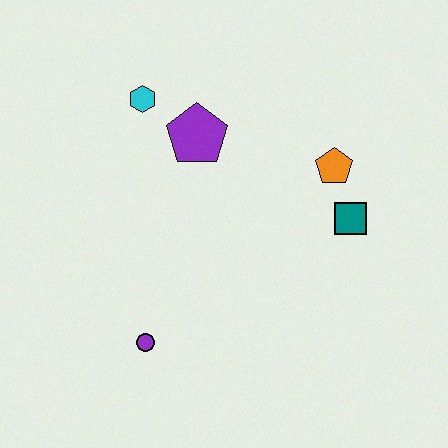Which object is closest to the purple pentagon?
The cyan hexagon is closest to the purple pentagon.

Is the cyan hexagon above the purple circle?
Yes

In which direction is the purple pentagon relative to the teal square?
The purple pentagon is to the left of the teal square.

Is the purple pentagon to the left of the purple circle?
No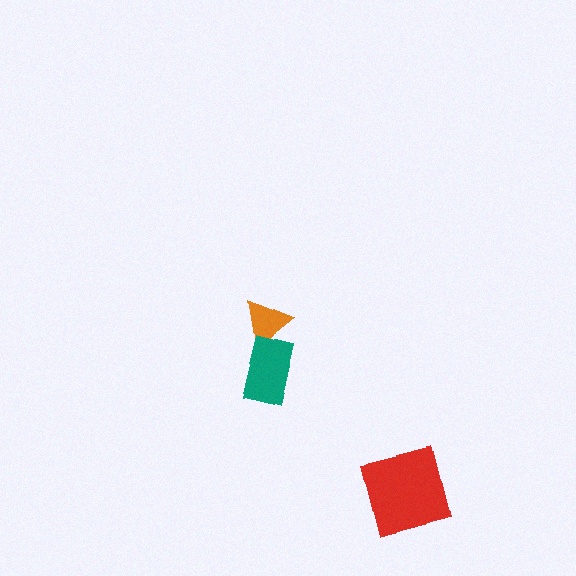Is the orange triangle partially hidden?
Yes, it is partially covered by another shape.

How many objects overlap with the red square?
0 objects overlap with the red square.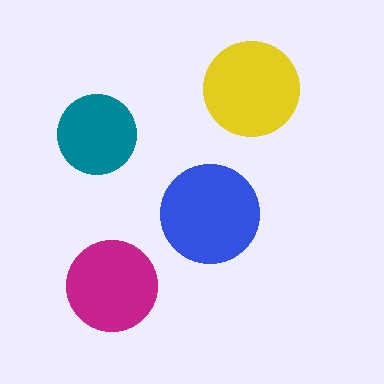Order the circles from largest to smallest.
the blue one, the yellow one, the magenta one, the teal one.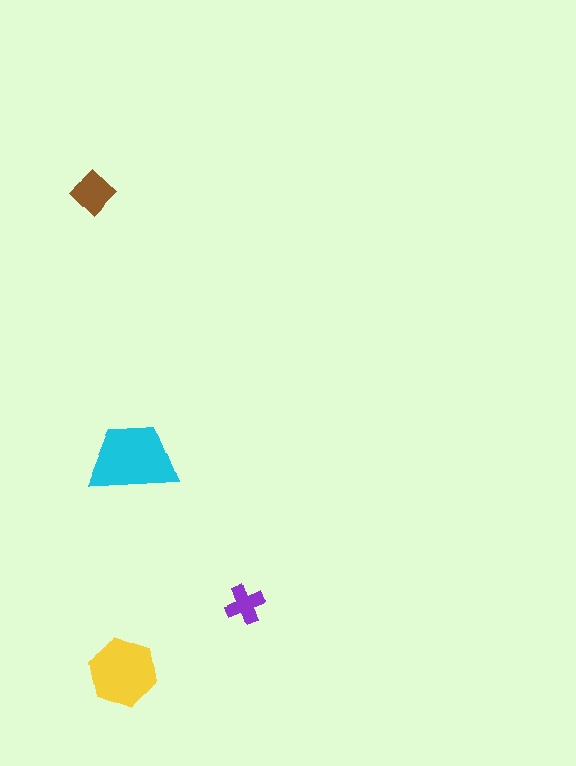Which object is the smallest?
The purple cross.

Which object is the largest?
The cyan trapezoid.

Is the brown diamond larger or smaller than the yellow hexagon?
Smaller.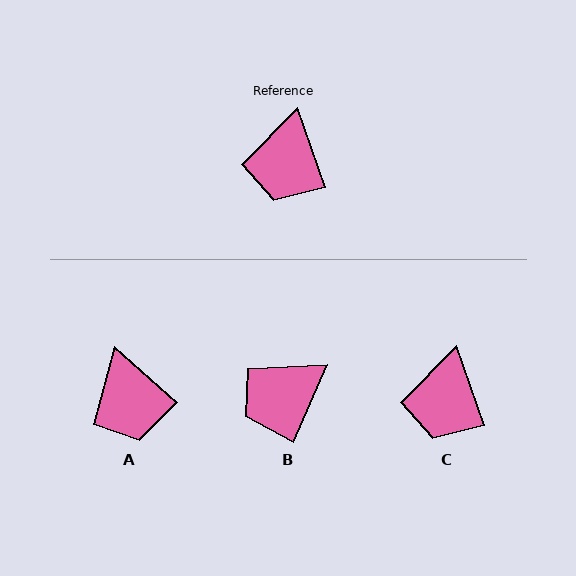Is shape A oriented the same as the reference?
No, it is off by about 29 degrees.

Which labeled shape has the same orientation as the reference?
C.